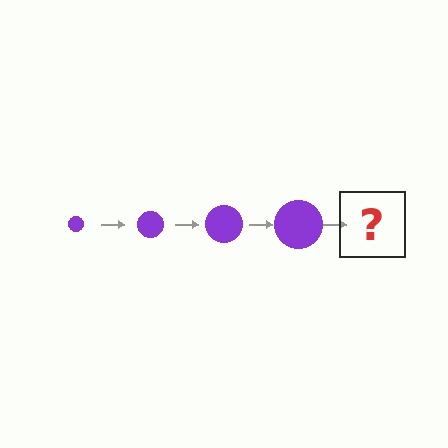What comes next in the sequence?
The next element should be a purple circle, larger than the previous one.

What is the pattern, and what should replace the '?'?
The pattern is that the circle gets progressively larger each step. The '?' should be a purple circle, larger than the previous one.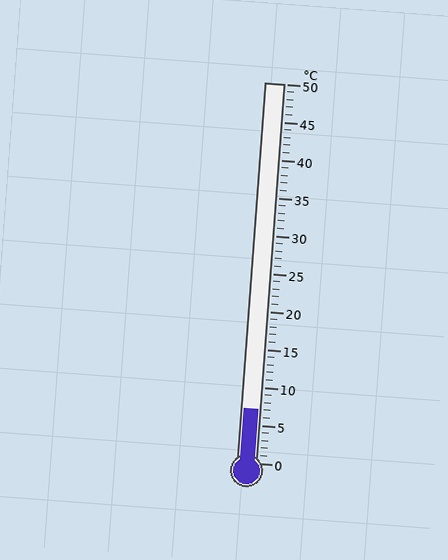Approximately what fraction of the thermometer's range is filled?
The thermometer is filled to approximately 15% of its range.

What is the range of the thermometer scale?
The thermometer scale ranges from 0°C to 50°C.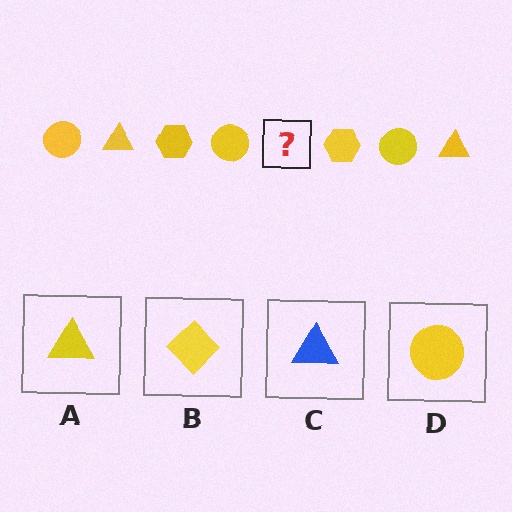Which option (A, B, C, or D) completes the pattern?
A.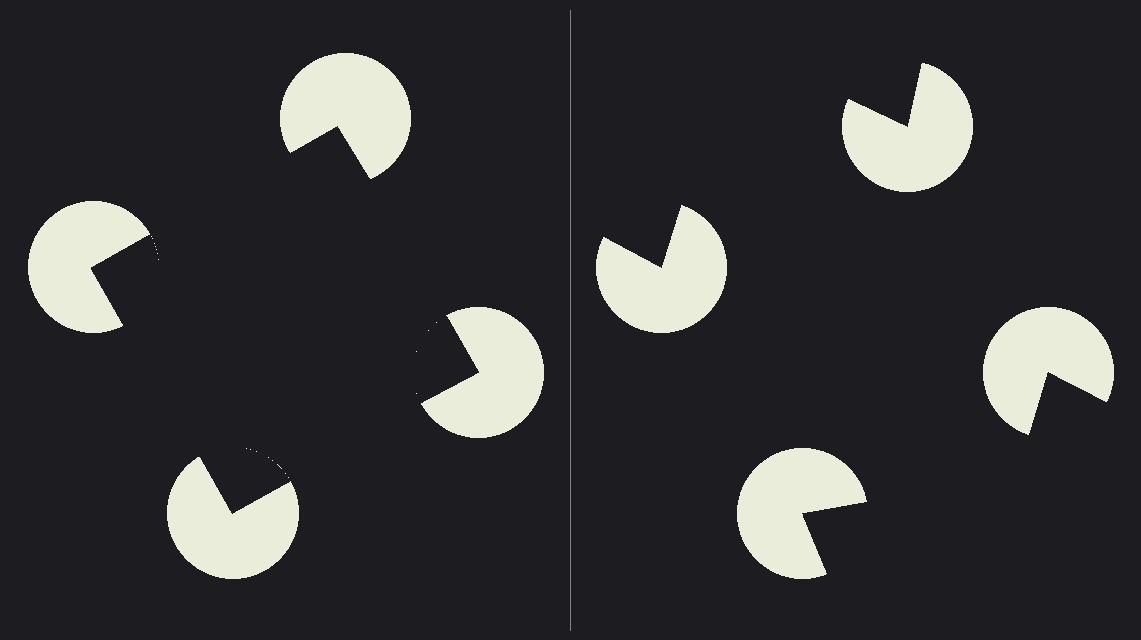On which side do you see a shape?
An illusory square appears on the left side. On the right side the wedge cuts are rotated, so no coherent shape forms.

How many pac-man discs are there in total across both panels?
8 — 4 on each side.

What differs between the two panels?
The pac-man discs are positioned identically on both sides; only the wedge orientations differ. On the left they align to a square; on the right they are misaligned.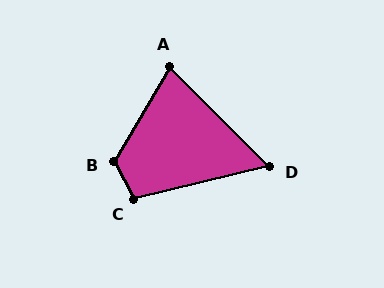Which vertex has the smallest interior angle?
D, at approximately 59 degrees.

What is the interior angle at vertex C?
Approximately 104 degrees (obtuse).